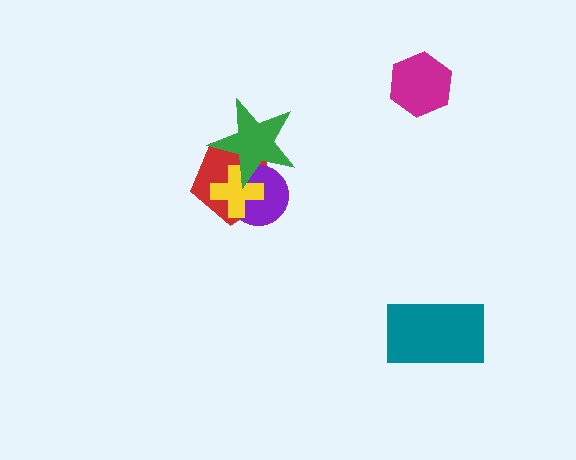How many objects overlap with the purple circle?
3 objects overlap with the purple circle.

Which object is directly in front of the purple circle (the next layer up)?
The yellow cross is directly in front of the purple circle.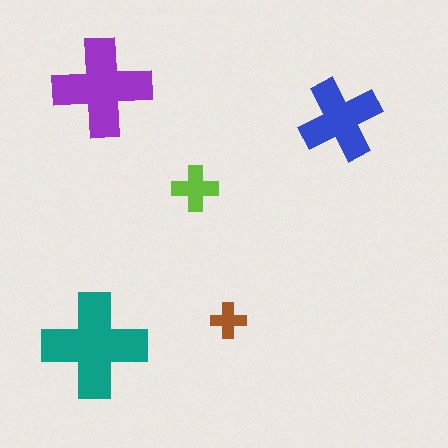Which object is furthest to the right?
The blue cross is rightmost.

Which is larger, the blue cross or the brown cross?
The blue one.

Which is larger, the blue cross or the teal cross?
The teal one.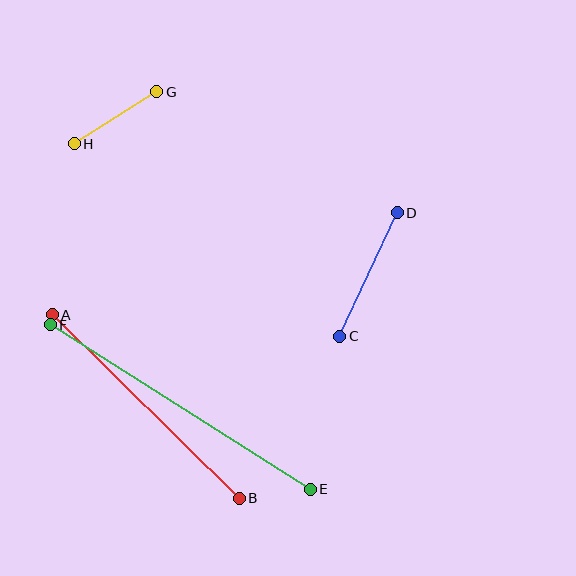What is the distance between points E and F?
The distance is approximately 308 pixels.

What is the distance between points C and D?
The distance is approximately 136 pixels.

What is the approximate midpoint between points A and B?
The midpoint is at approximately (146, 406) pixels.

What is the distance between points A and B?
The distance is approximately 262 pixels.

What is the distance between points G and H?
The distance is approximately 97 pixels.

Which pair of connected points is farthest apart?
Points E and F are farthest apart.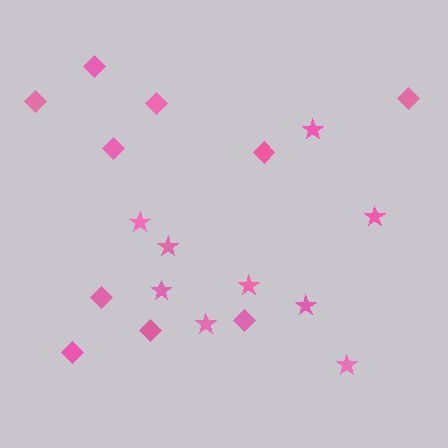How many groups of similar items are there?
There are 2 groups: one group of diamonds (10) and one group of stars (9).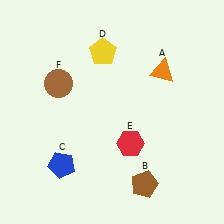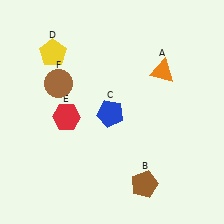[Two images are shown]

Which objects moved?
The objects that moved are: the blue pentagon (C), the yellow pentagon (D), the red hexagon (E).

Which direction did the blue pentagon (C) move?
The blue pentagon (C) moved up.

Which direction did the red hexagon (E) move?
The red hexagon (E) moved left.